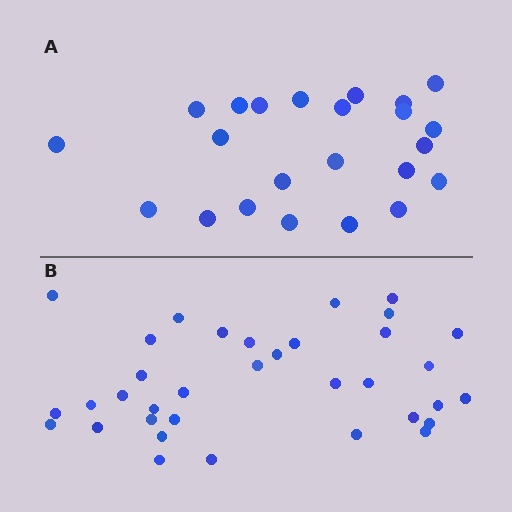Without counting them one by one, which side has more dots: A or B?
Region B (the bottom region) has more dots.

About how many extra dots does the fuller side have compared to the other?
Region B has roughly 12 or so more dots than region A.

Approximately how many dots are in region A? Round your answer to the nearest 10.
About 20 dots. (The exact count is 23, which rounds to 20.)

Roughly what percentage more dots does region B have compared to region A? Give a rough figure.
About 50% more.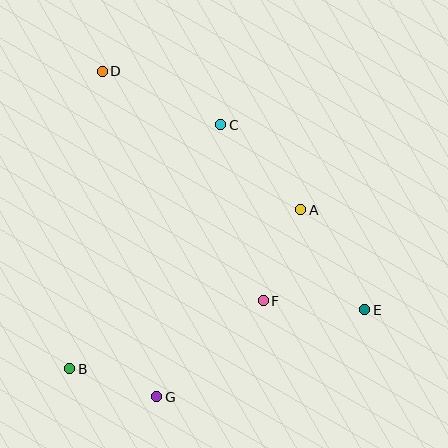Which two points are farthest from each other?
Points D and E are farthest from each other.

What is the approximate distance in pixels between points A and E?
The distance between A and E is approximately 119 pixels.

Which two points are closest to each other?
Points B and G are closest to each other.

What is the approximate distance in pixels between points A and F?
The distance between A and F is approximately 99 pixels.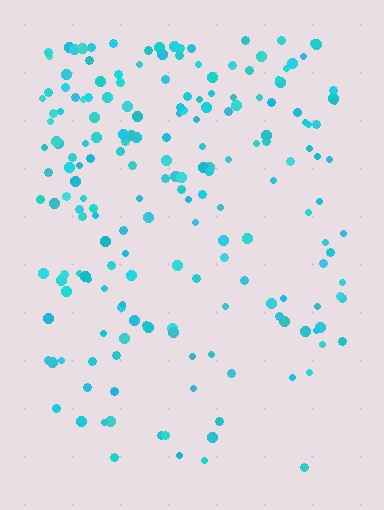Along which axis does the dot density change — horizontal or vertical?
Vertical.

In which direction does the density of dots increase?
From bottom to top, with the top side densest.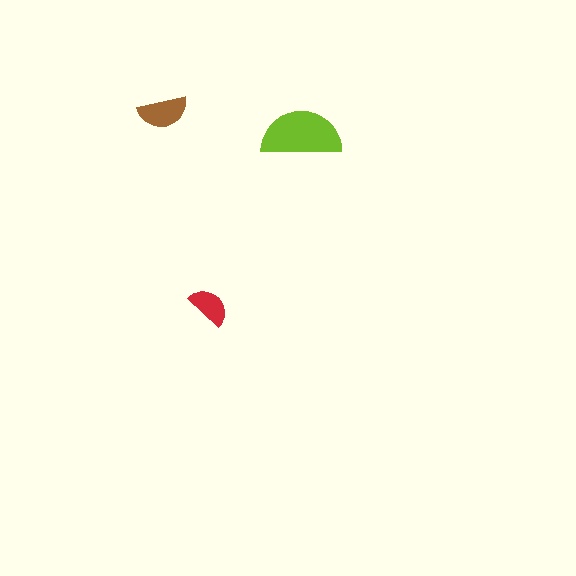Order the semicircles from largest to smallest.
the lime one, the brown one, the red one.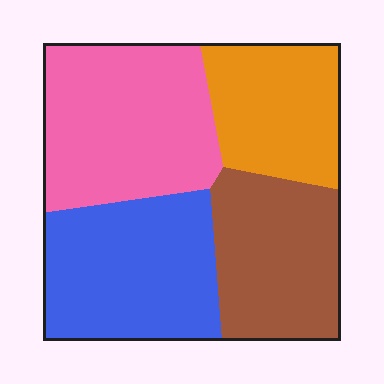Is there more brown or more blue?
Blue.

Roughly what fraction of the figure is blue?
Blue covers around 25% of the figure.